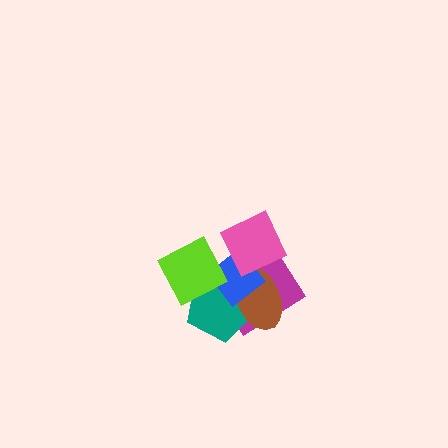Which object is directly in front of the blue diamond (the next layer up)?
The pink diamond is directly in front of the blue diamond.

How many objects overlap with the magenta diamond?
4 objects overlap with the magenta diamond.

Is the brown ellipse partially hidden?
Yes, it is partially covered by another shape.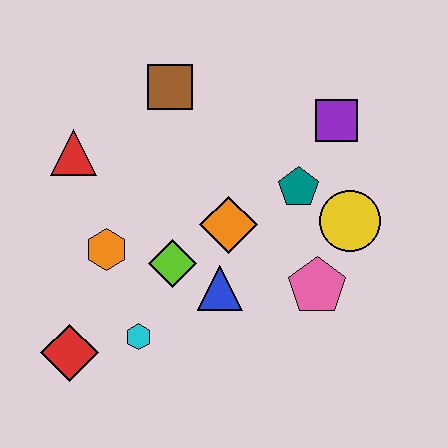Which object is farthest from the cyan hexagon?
The purple square is farthest from the cyan hexagon.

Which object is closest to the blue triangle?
The lime diamond is closest to the blue triangle.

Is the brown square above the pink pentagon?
Yes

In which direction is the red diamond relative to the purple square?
The red diamond is to the left of the purple square.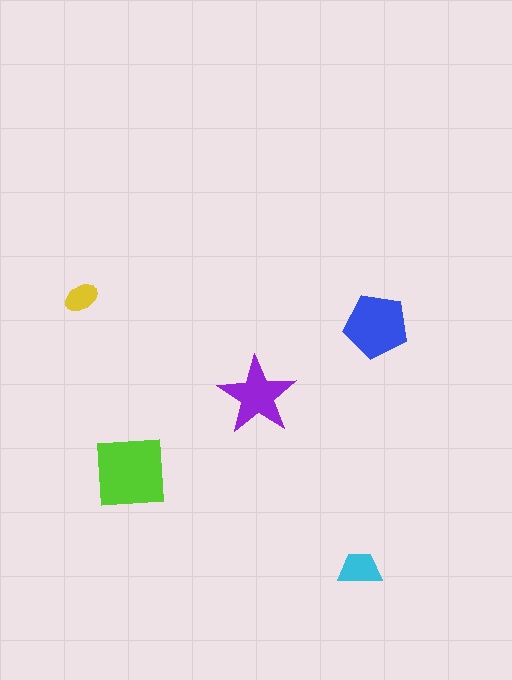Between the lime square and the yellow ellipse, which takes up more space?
The lime square.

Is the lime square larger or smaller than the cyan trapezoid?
Larger.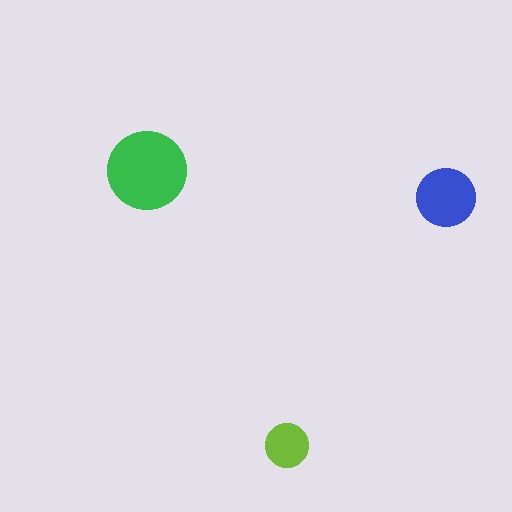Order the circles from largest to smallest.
the green one, the blue one, the lime one.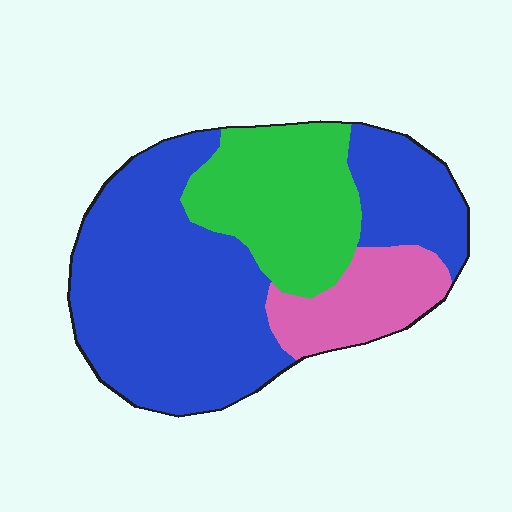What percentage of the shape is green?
Green covers around 25% of the shape.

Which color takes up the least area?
Pink, at roughly 15%.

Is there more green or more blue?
Blue.